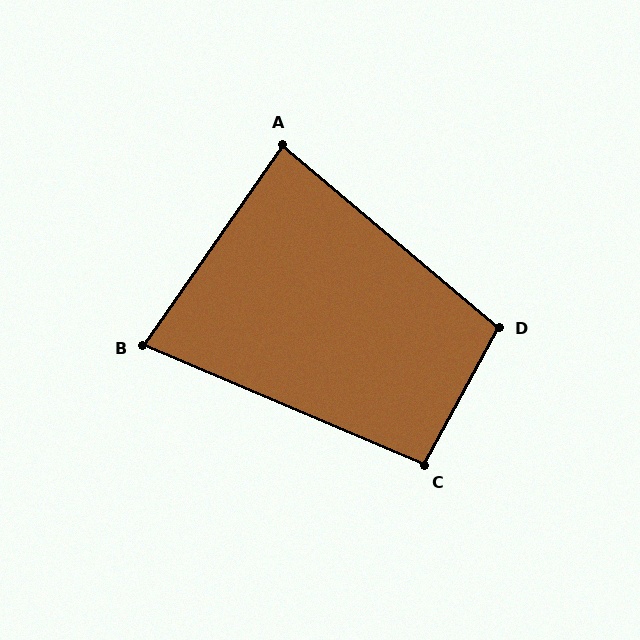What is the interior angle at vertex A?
Approximately 85 degrees (acute).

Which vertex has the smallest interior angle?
B, at approximately 78 degrees.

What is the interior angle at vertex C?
Approximately 95 degrees (obtuse).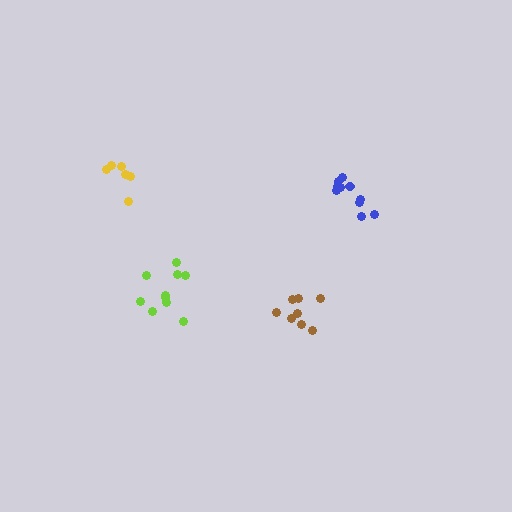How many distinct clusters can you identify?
There are 4 distinct clusters.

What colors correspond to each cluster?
The clusters are colored: lime, blue, brown, yellow.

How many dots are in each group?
Group 1: 10 dots, Group 2: 10 dots, Group 3: 8 dots, Group 4: 6 dots (34 total).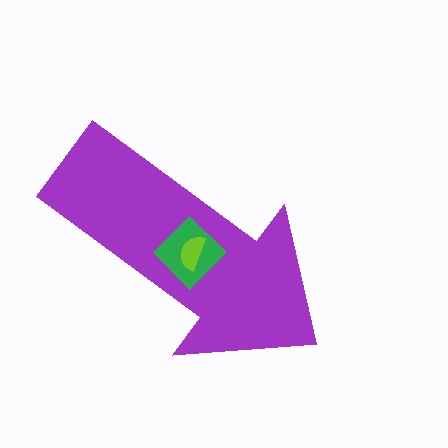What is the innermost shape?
The lime semicircle.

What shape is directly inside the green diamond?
The lime semicircle.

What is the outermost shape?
The purple arrow.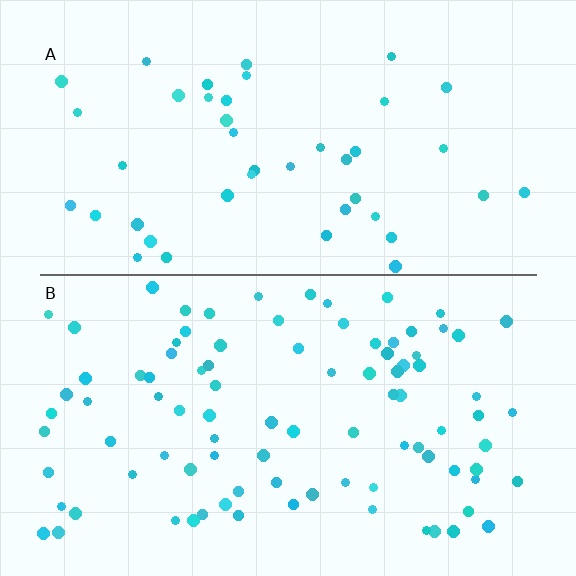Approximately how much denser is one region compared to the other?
Approximately 2.1× — region B over region A.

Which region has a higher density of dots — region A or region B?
B (the bottom).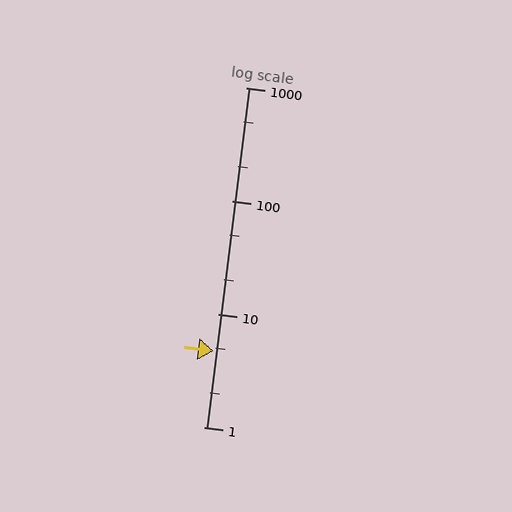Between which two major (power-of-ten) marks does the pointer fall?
The pointer is between 1 and 10.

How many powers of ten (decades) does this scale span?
The scale spans 3 decades, from 1 to 1000.